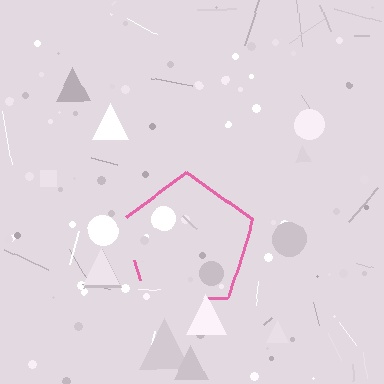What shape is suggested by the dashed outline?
The dashed outline suggests a pentagon.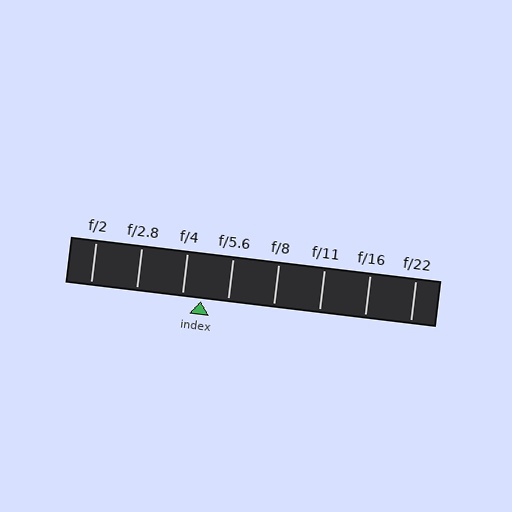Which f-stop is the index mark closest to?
The index mark is closest to f/4.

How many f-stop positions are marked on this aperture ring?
There are 8 f-stop positions marked.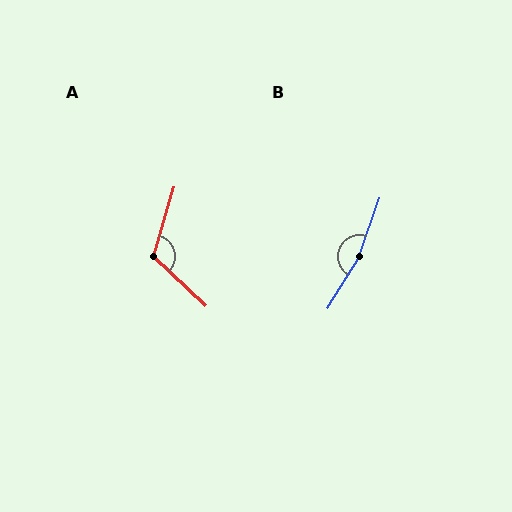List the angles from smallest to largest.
A (117°), B (167°).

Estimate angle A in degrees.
Approximately 117 degrees.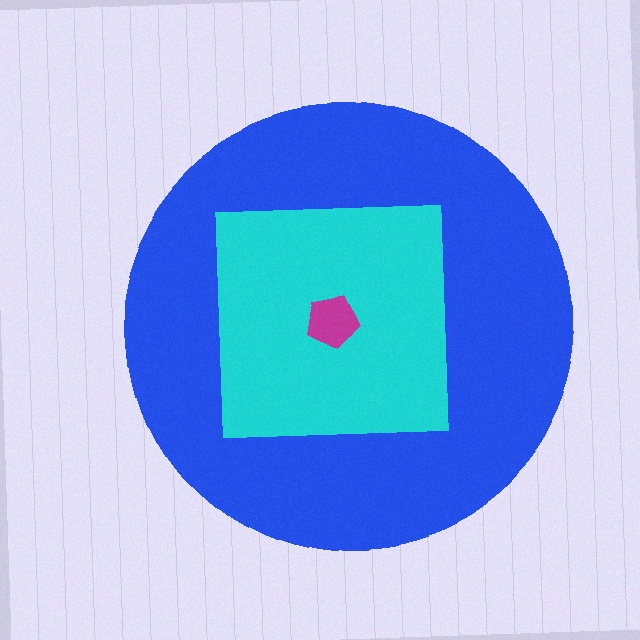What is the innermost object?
The magenta pentagon.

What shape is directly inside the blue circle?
The cyan square.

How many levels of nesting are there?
3.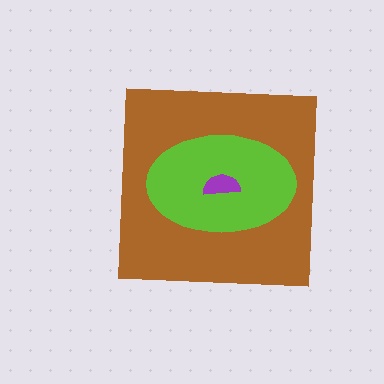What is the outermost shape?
The brown square.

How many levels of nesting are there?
3.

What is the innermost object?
The purple semicircle.